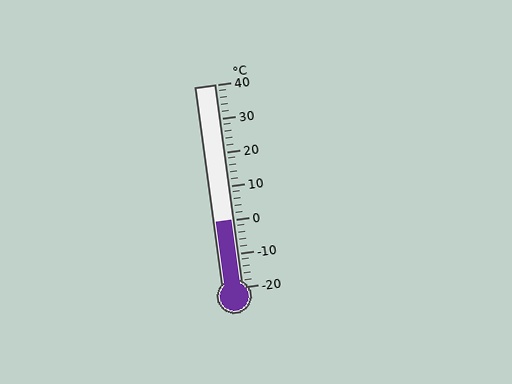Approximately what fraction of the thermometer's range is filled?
The thermometer is filled to approximately 35% of its range.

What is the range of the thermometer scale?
The thermometer scale ranges from -20°C to 40°C.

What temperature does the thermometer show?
The thermometer shows approximately 0°C.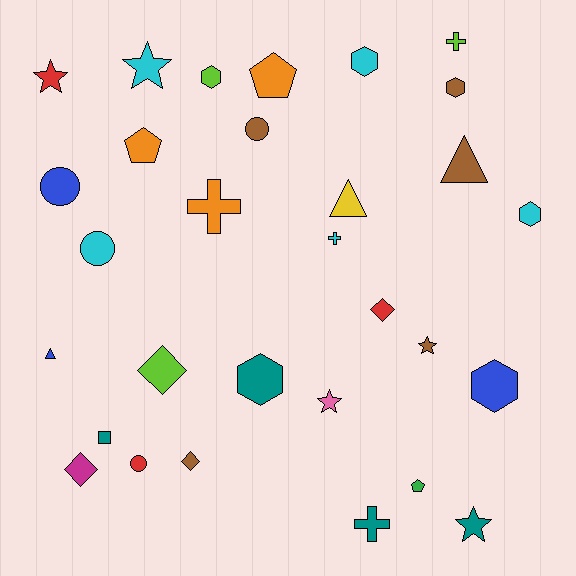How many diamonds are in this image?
There are 4 diamonds.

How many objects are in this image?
There are 30 objects.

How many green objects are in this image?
There is 1 green object.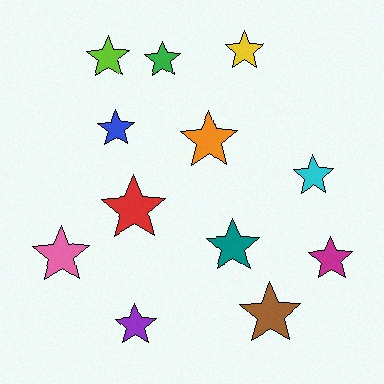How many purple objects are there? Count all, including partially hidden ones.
There is 1 purple object.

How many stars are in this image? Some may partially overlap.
There are 12 stars.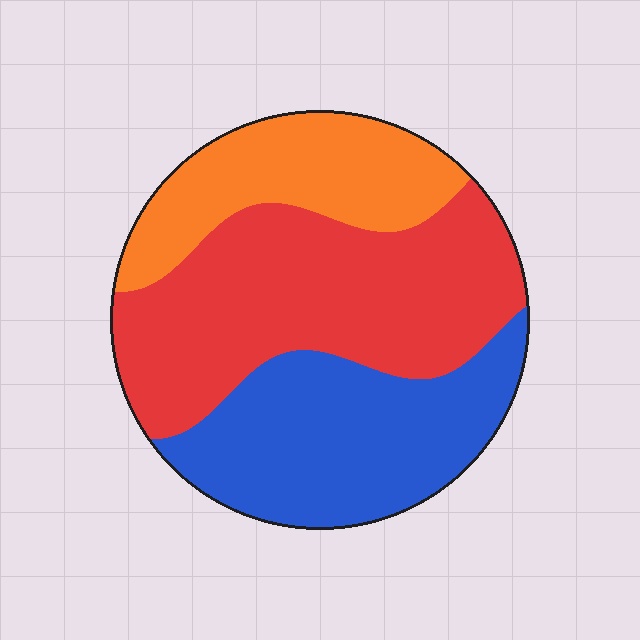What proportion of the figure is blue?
Blue covers about 35% of the figure.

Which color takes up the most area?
Red, at roughly 45%.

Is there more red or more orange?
Red.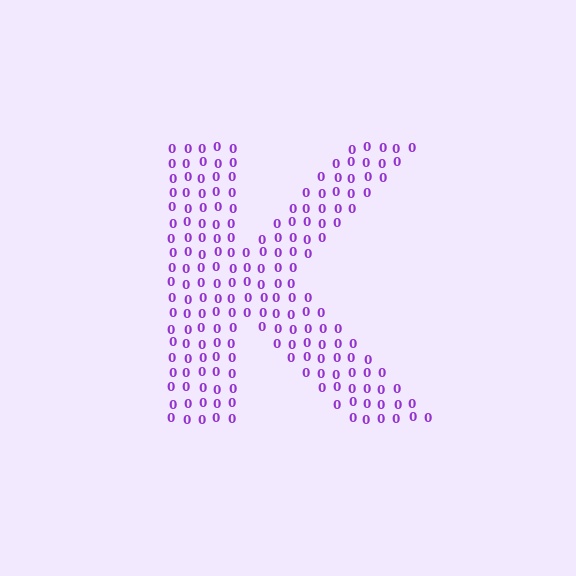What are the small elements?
The small elements are digit 0's.